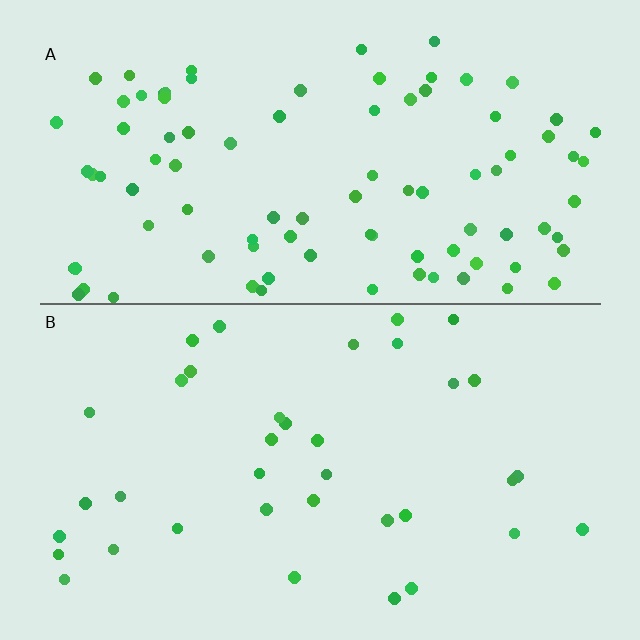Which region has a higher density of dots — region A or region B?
A (the top).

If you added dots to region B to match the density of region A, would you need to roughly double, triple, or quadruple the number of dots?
Approximately triple.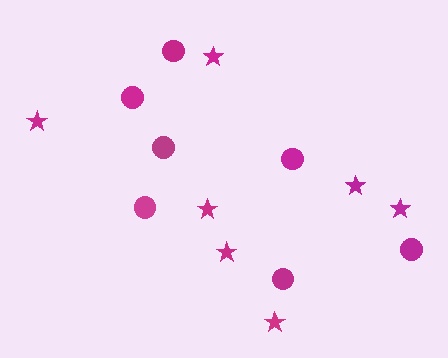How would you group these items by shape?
There are 2 groups: one group of circles (7) and one group of stars (7).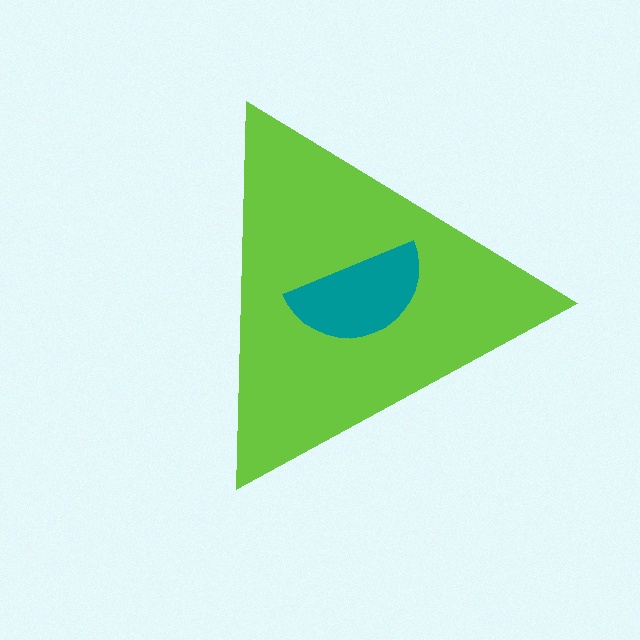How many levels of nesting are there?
2.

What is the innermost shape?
The teal semicircle.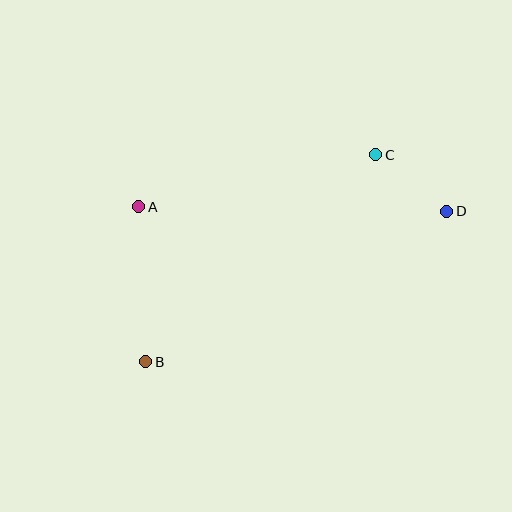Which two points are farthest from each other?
Points B and D are farthest from each other.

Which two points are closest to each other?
Points C and D are closest to each other.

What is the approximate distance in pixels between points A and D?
The distance between A and D is approximately 308 pixels.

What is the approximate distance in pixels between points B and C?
The distance between B and C is approximately 309 pixels.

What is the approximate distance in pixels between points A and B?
The distance between A and B is approximately 155 pixels.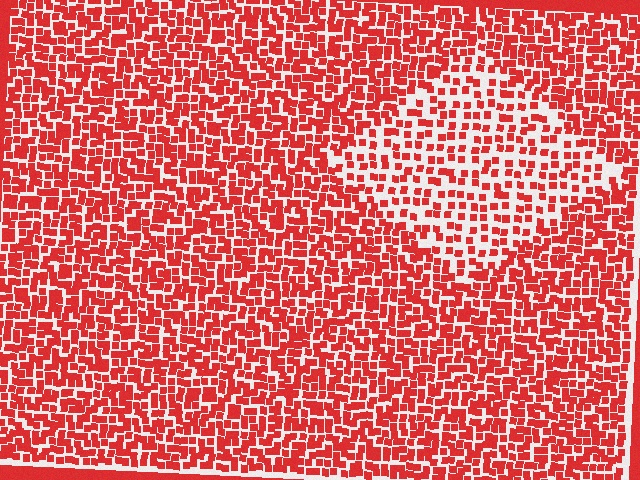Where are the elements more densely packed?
The elements are more densely packed outside the diamond boundary.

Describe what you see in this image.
The image contains small red elements arranged at two different densities. A diamond-shaped region is visible where the elements are less densely packed than the surrounding area.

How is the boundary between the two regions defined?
The boundary is defined by a change in element density (approximately 1.9x ratio). All elements are the same color, size, and shape.